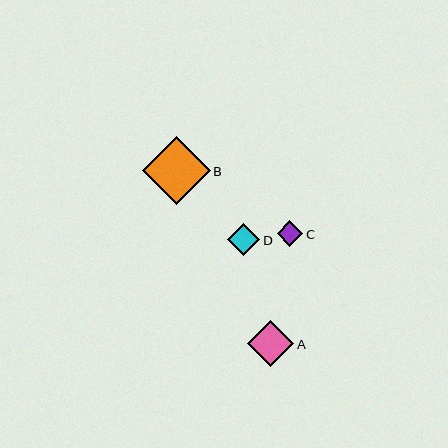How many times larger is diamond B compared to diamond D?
Diamond B is approximately 2.1 times the size of diamond D.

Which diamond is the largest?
Diamond B is the largest with a size of approximately 67 pixels.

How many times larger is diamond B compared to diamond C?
Diamond B is approximately 2.7 times the size of diamond C.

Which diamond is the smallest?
Diamond C is the smallest with a size of approximately 25 pixels.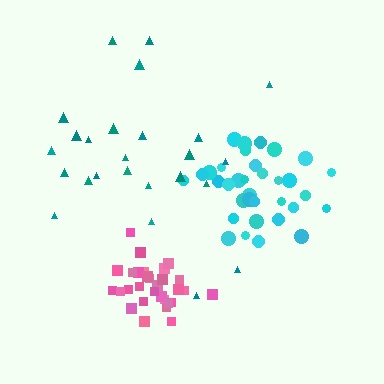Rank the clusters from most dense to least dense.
pink, cyan, teal.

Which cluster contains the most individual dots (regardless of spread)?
Cyan (34).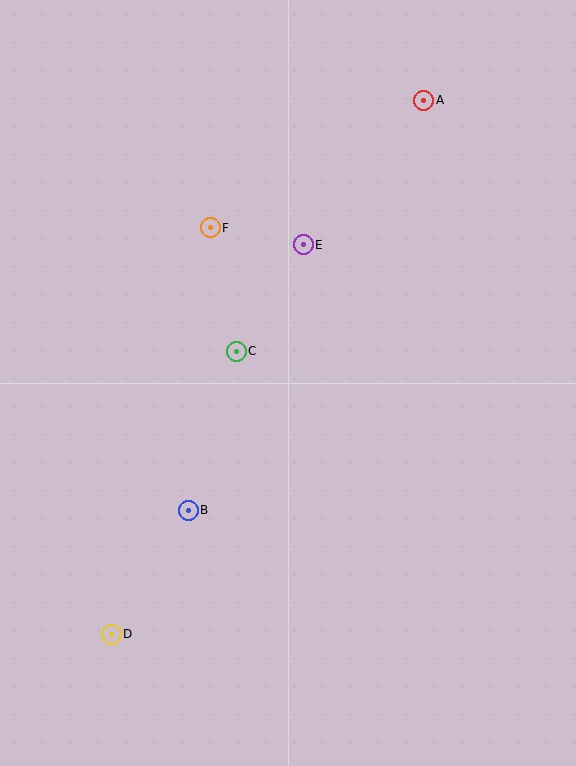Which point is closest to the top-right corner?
Point A is closest to the top-right corner.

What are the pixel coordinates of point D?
Point D is at (111, 634).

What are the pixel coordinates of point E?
Point E is at (303, 245).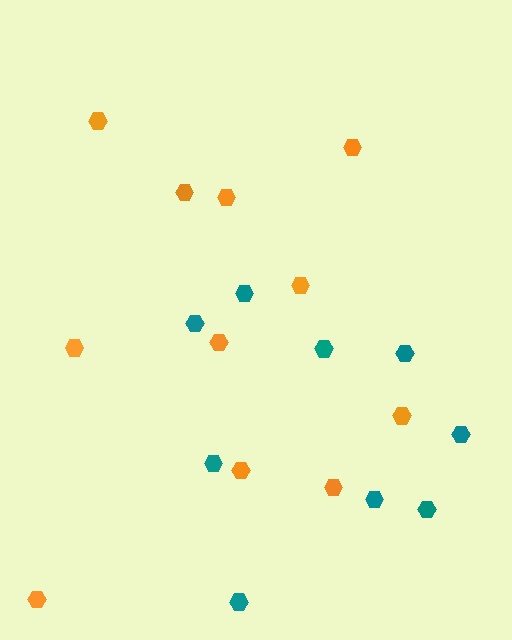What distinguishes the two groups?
There are 2 groups: one group of orange hexagons (11) and one group of teal hexagons (9).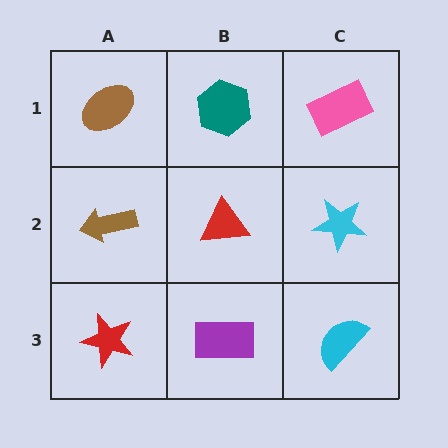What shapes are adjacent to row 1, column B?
A red triangle (row 2, column B), a brown ellipse (row 1, column A), a pink rectangle (row 1, column C).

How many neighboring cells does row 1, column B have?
3.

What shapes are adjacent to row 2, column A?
A brown ellipse (row 1, column A), a red star (row 3, column A), a red triangle (row 2, column B).